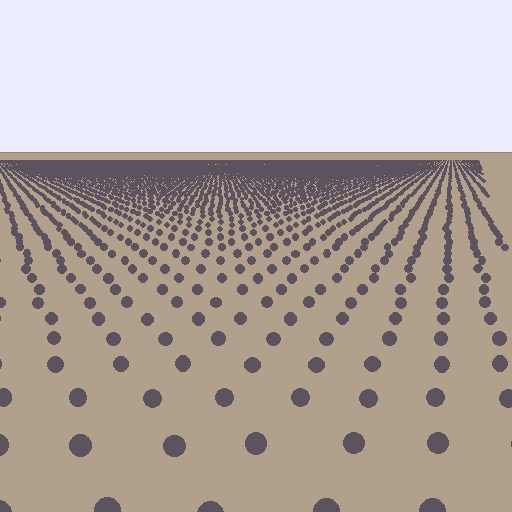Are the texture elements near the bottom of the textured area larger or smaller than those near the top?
Larger. Near the bottom, elements are closer to the viewer and appear at a bigger on-screen size.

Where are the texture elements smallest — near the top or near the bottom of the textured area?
Near the top.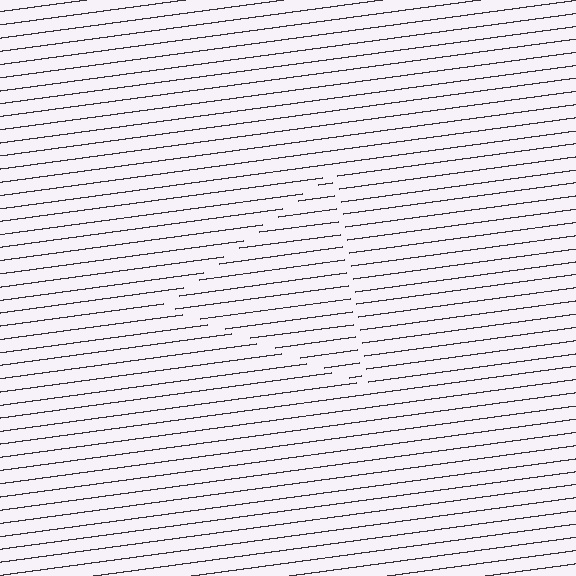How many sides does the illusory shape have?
3 sides — the line-ends trace a triangle.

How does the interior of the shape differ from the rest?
The interior of the shape contains the same grating, shifted by half a period — the contour is defined by the phase discontinuity where line-ends from the inner and outer gratings abut.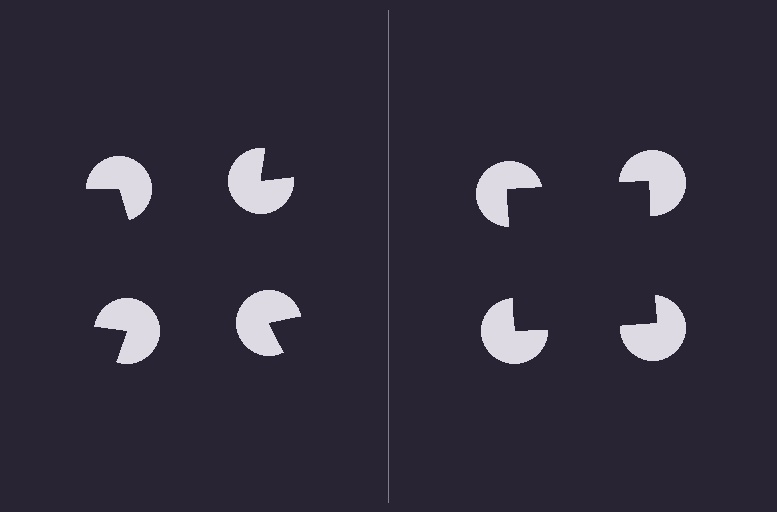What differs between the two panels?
The pac-man discs are positioned identically on both sides; only the wedge orientations differ. On the right they align to a square; on the left they are misaligned.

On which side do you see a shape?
An illusory square appears on the right side. On the left side the wedge cuts are rotated, so no coherent shape forms.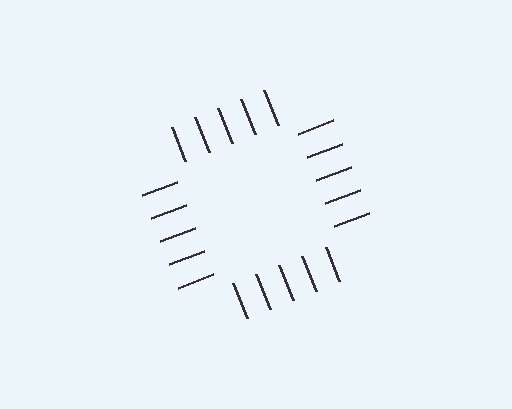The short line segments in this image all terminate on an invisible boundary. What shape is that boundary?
An illusory square — the line segments terminate on its edges but no continuous stroke is drawn.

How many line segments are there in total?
20 — 5 along each of the 4 edges.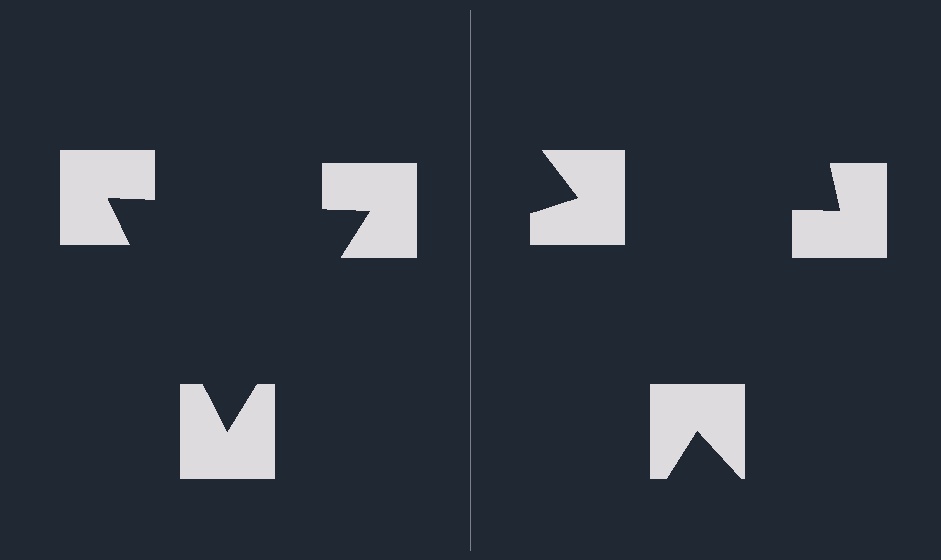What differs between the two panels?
The notched squares are positioned identically on both sides; only the wedge orientations differ. On the left they align to a triangle; on the right they are misaligned.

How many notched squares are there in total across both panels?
6 — 3 on each side.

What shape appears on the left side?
An illusory triangle.